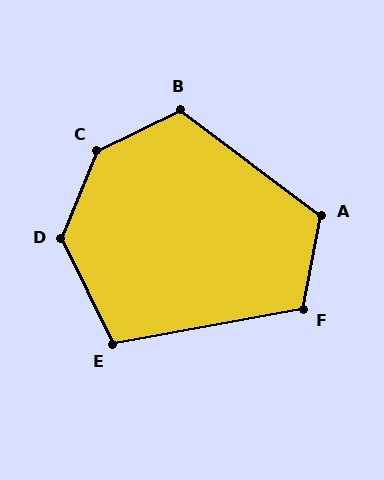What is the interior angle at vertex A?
Approximately 116 degrees (obtuse).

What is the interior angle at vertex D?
Approximately 132 degrees (obtuse).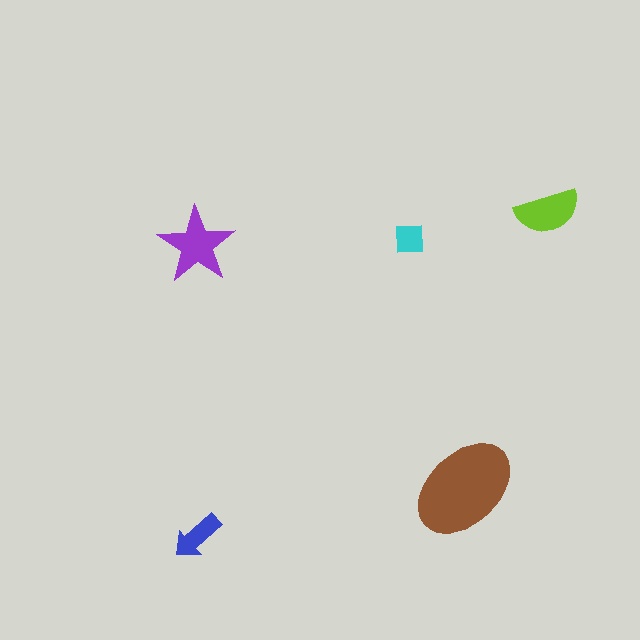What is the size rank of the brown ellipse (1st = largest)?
1st.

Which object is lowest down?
The blue arrow is bottommost.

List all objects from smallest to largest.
The cyan square, the blue arrow, the lime semicircle, the purple star, the brown ellipse.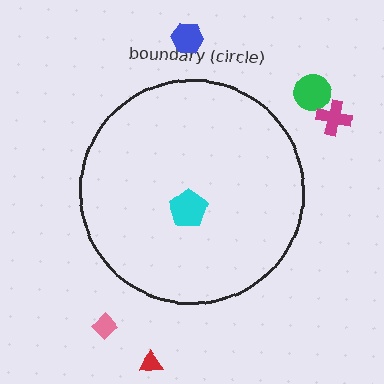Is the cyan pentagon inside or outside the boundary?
Inside.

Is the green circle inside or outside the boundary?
Outside.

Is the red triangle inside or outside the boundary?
Outside.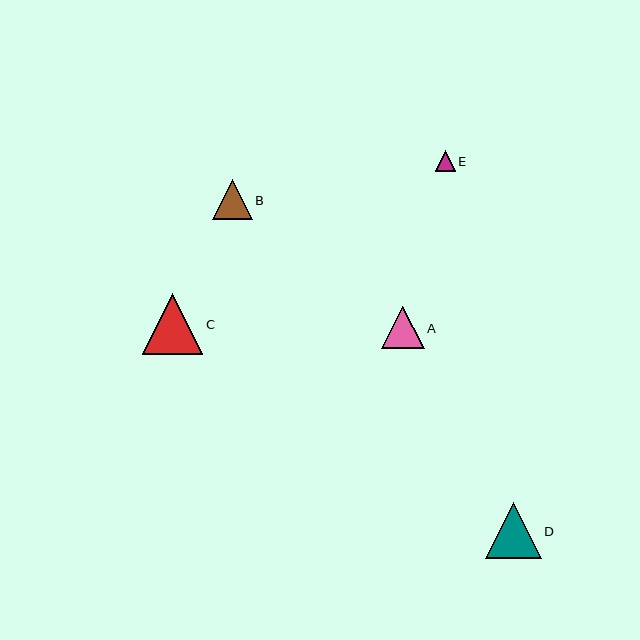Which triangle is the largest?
Triangle C is the largest with a size of approximately 60 pixels.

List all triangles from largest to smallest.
From largest to smallest: C, D, A, B, E.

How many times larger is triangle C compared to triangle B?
Triangle C is approximately 1.5 times the size of triangle B.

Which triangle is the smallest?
Triangle E is the smallest with a size of approximately 20 pixels.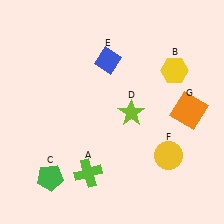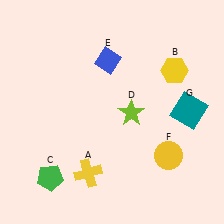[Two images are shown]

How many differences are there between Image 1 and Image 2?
There are 2 differences between the two images.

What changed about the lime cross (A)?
In Image 1, A is lime. In Image 2, it changed to yellow.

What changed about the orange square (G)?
In Image 1, G is orange. In Image 2, it changed to teal.